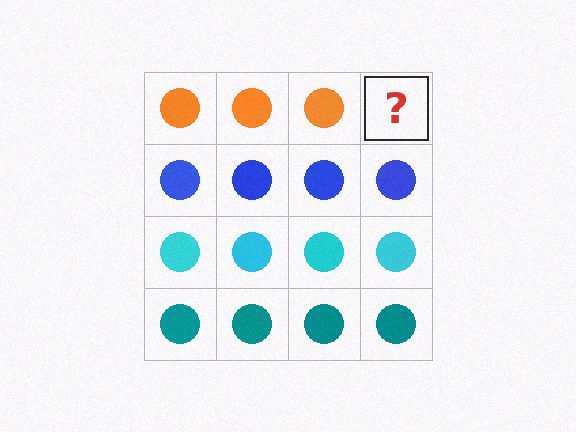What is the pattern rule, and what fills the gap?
The rule is that each row has a consistent color. The gap should be filled with an orange circle.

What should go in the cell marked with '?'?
The missing cell should contain an orange circle.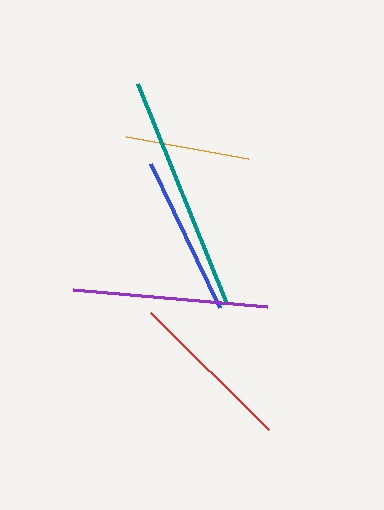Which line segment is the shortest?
The orange line is the shortest at approximately 124 pixels.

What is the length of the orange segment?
The orange segment is approximately 124 pixels long.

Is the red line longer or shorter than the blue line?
The red line is longer than the blue line.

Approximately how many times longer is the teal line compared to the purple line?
The teal line is approximately 1.2 times the length of the purple line.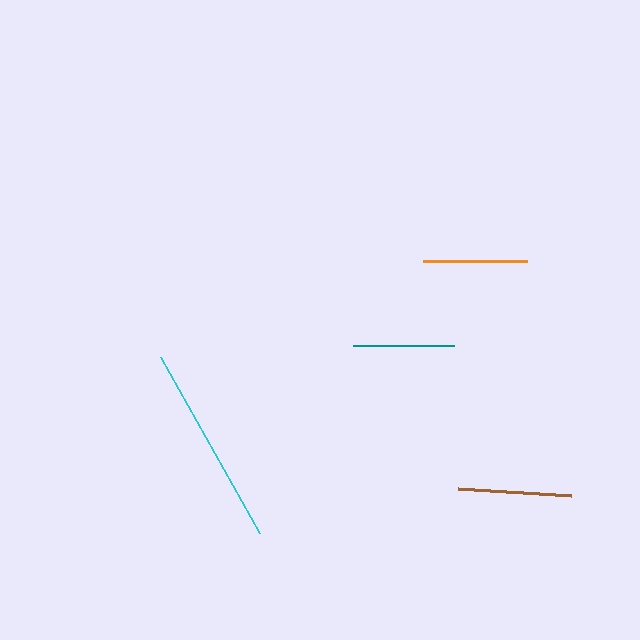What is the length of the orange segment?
The orange segment is approximately 104 pixels long.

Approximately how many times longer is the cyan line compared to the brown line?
The cyan line is approximately 1.8 times the length of the brown line.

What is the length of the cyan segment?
The cyan segment is approximately 203 pixels long.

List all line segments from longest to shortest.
From longest to shortest: cyan, brown, orange, teal.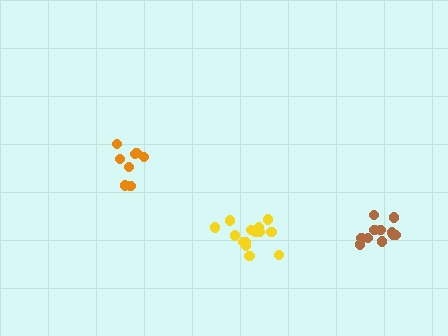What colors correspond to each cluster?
The clusters are colored: yellow, brown, orange.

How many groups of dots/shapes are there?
There are 3 groups.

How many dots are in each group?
Group 1: 14 dots, Group 2: 12 dots, Group 3: 8 dots (34 total).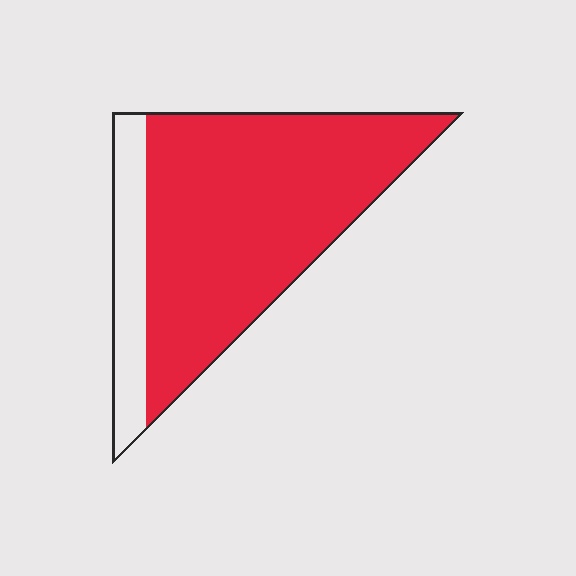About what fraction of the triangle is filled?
About four fifths (4/5).